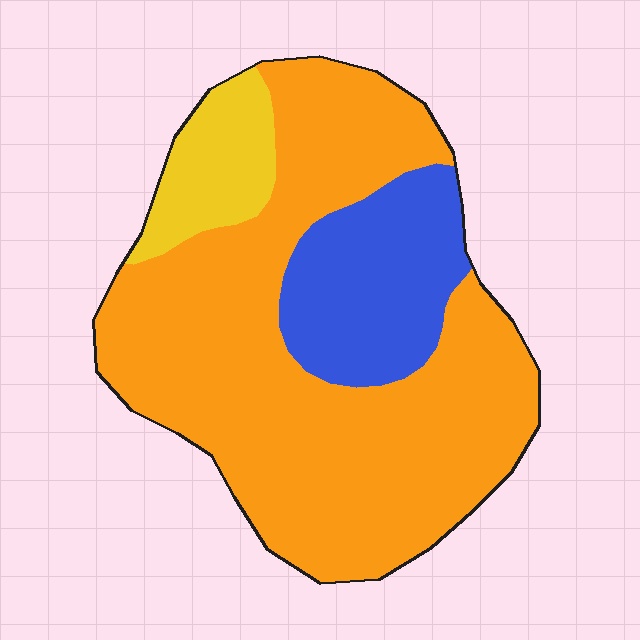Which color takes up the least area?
Yellow, at roughly 10%.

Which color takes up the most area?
Orange, at roughly 70%.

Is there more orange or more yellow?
Orange.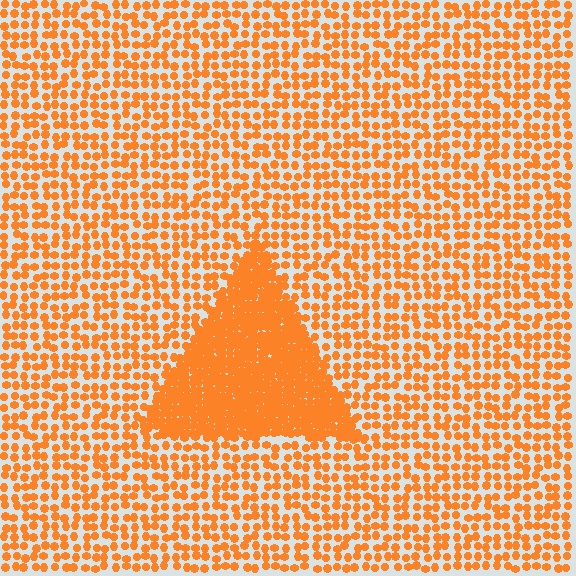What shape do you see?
I see a triangle.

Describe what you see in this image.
The image contains small orange elements arranged at two different densities. A triangle-shaped region is visible where the elements are more densely packed than the surrounding area.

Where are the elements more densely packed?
The elements are more densely packed inside the triangle boundary.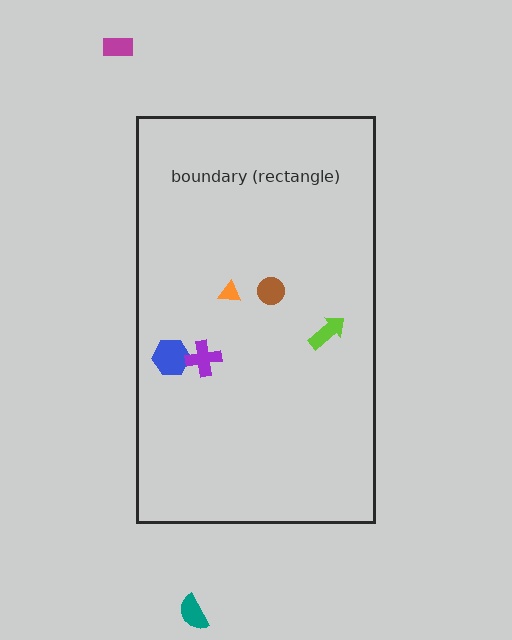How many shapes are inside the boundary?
5 inside, 2 outside.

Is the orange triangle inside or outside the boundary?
Inside.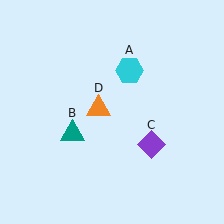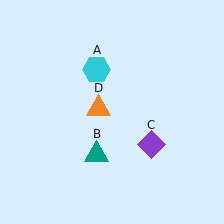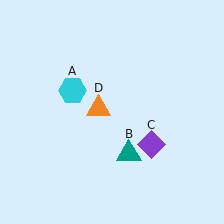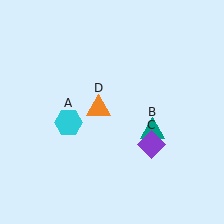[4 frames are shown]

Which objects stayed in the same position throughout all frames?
Purple diamond (object C) and orange triangle (object D) remained stationary.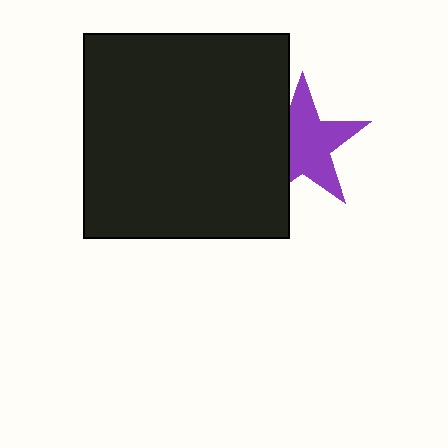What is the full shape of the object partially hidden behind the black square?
The partially hidden object is a purple star.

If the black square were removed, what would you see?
You would see the complete purple star.